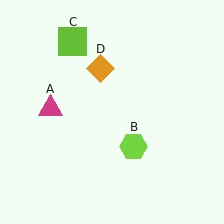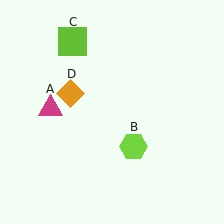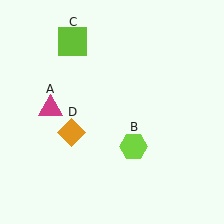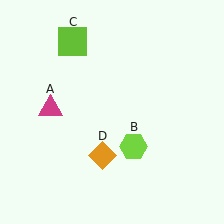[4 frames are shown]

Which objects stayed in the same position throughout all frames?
Magenta triangle (object A) and lime hexagon (object B) and lime square (object C) remained stationary.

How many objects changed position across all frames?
1 object changed position: orange diamond (object D).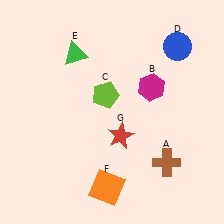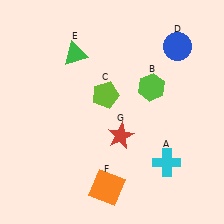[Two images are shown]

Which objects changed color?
A changed from brown to cyan. B changed from magenta to lime.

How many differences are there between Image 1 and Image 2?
There are 2 differences between the two images.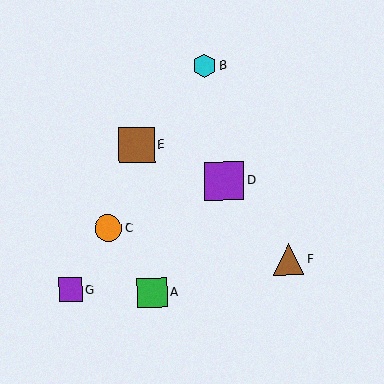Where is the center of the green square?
The center of the green square is at (152, 292).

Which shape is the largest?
The purple square (labeled D) is the largest.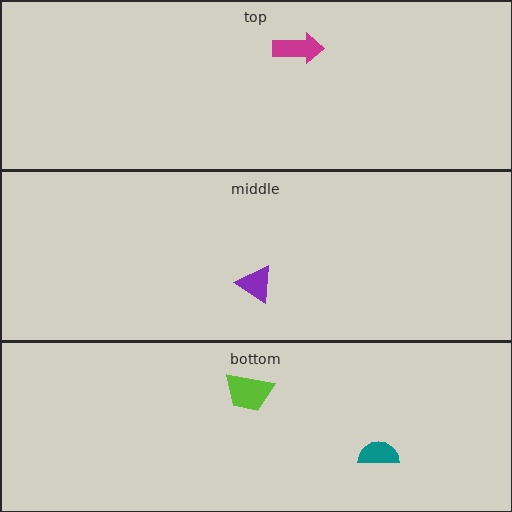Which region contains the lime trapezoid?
The bottom region.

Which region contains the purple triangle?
The middle region.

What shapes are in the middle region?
The purple triangle.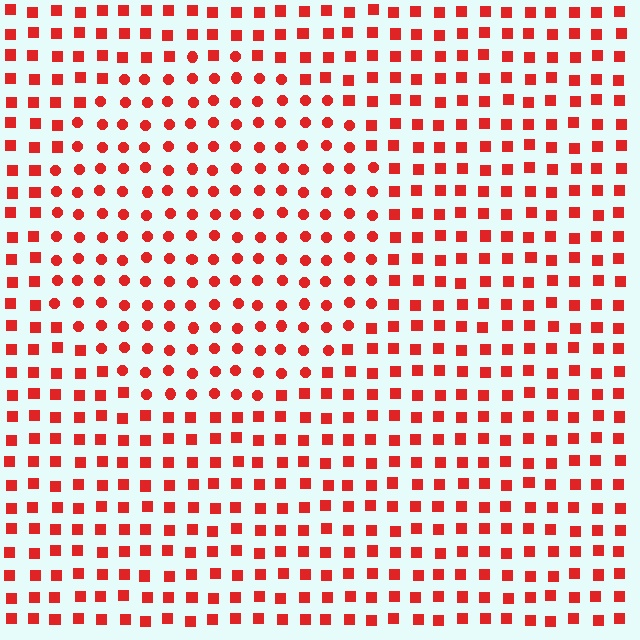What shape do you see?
I see a circle.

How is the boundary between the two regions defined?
The boundary is defined by a change in element shape: circles inside vs. squares outside. All elements share the same color and spacing.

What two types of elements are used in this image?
The image uses circles inside the circle region and squares outside it.